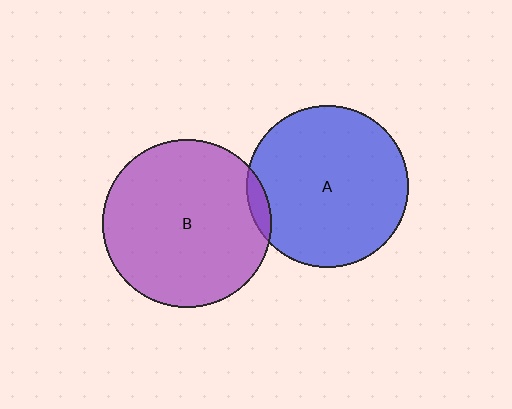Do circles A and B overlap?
Yes.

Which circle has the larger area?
Circle B (purple).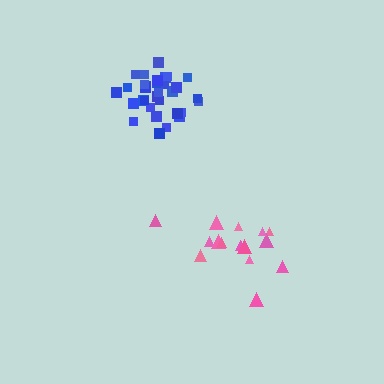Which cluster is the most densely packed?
Blue.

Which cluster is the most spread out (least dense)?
Pink.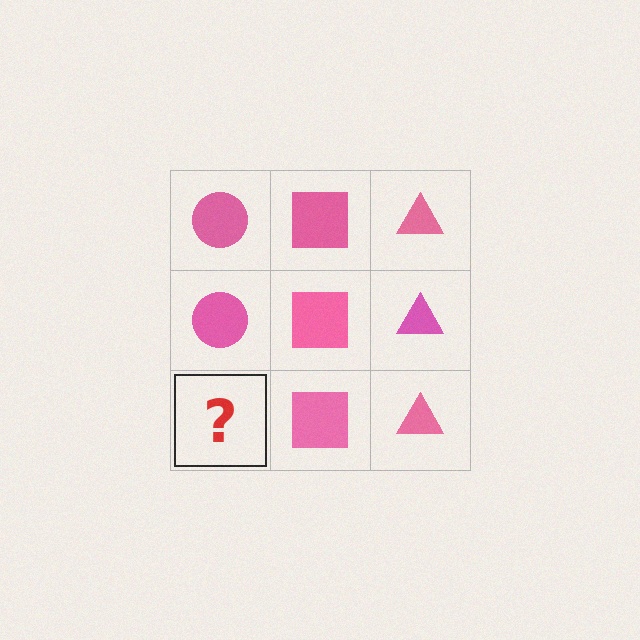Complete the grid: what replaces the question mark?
The question mark should be replaced with a pink circle.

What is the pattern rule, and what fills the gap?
The rule is that each column has a consistent shape. The gap should be filled with a pink circle.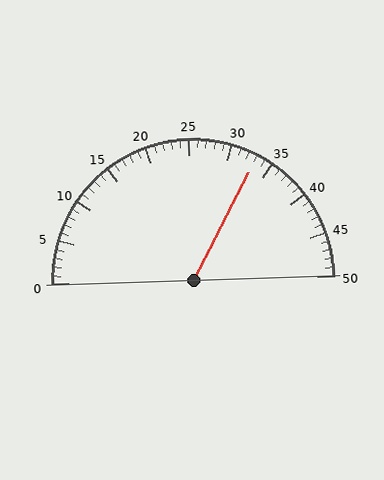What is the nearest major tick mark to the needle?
The nearest major tick mark is 35.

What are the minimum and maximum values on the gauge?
The gauge ranges from 0 to 50.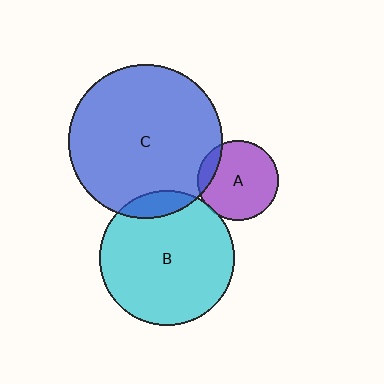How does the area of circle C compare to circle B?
Approximately 1.3 times.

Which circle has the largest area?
Circle C (blue).